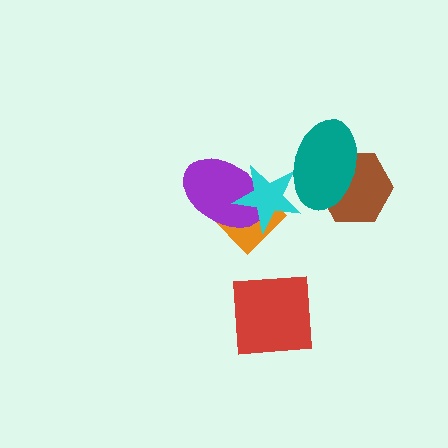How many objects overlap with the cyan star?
3 objects overlap with the cyan star.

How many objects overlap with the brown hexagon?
1 object overlaps with the brown hexagon.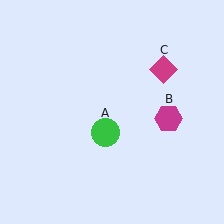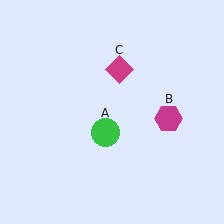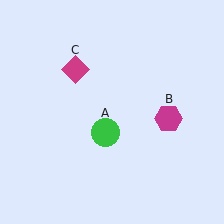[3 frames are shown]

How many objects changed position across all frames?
1 object changed position: magenta diamond (object C).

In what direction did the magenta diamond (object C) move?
The magenta diamond (object C) moved left.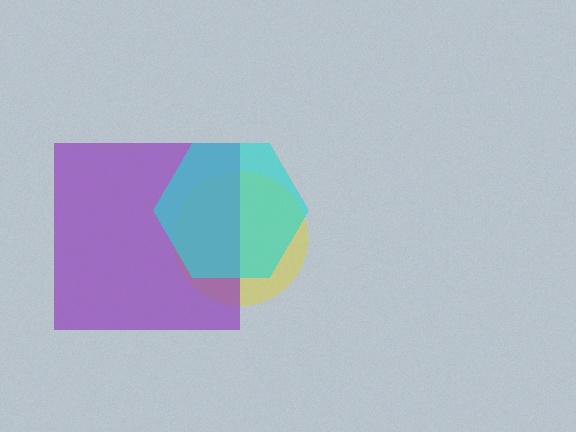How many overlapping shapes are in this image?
There are 3 overlapping shapes in the image.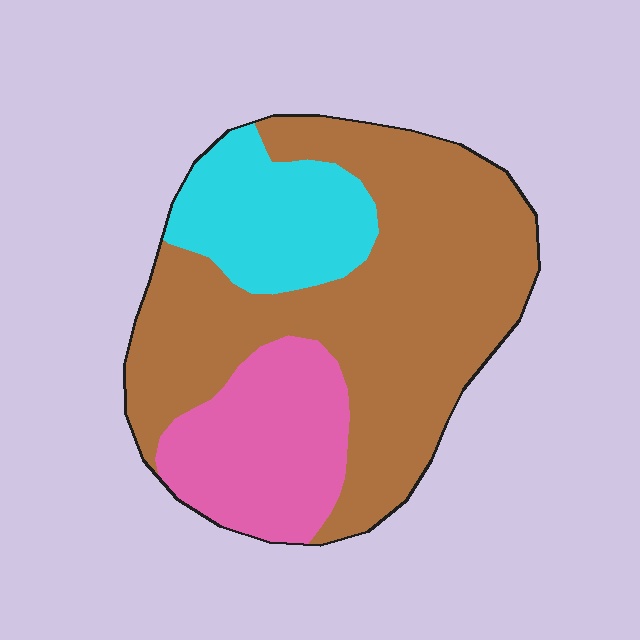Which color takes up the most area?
Brown, at roughly 60%.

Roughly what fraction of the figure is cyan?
Cyan takes up about one sixth (1/6) of the figure.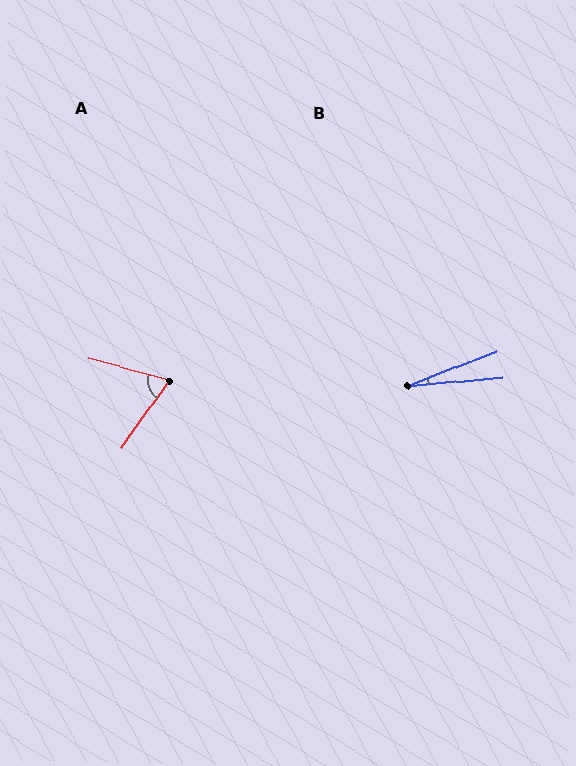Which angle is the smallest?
B, at approximately 16 degrees.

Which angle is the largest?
A, at approximately 70 degrees.